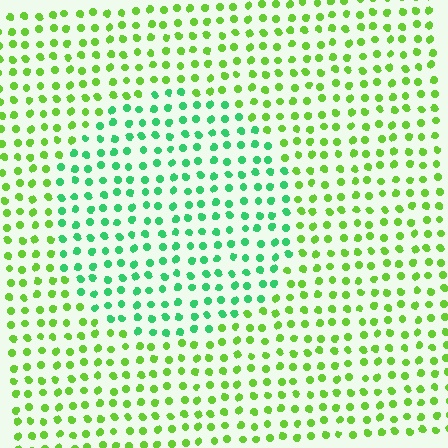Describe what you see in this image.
The image is filled with small lime elements in a uniform arrangement. A circle-shaped region is visible where the elements are tinted to a slightly different hue, forming a subtle color boundary.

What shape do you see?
I see a circle.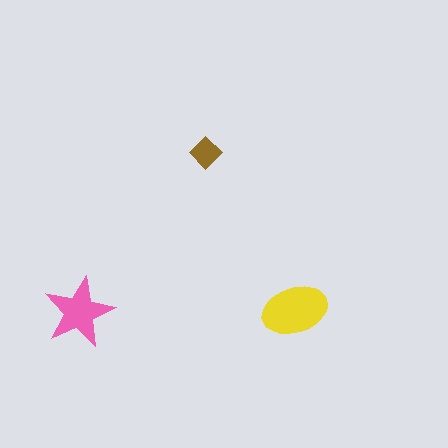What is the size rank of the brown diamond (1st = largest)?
3rd.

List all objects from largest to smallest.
The yellow ellipse, the pink star, the brown diamond.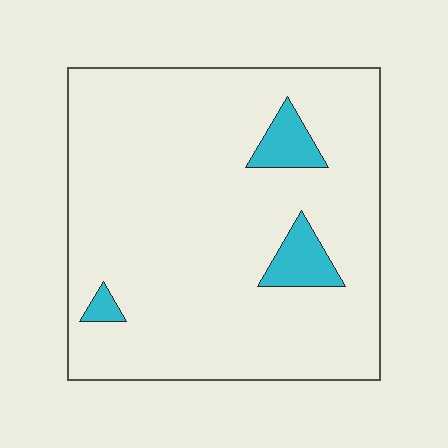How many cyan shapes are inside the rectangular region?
3.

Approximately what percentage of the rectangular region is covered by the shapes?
Approximately 10%.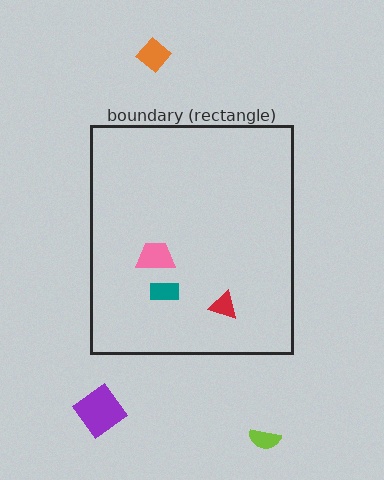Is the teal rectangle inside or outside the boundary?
Inside.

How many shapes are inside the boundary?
3 inside, 3 outside.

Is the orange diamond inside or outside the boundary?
Outside.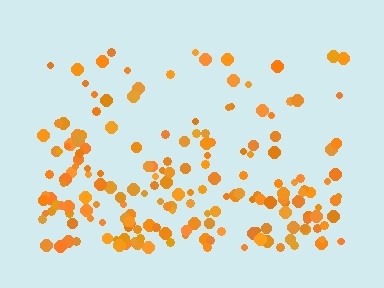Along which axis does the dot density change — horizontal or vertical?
Vertical.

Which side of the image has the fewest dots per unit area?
The top.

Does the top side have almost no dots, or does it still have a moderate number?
Still a moderate number, just noticeably fewer than the bottom.